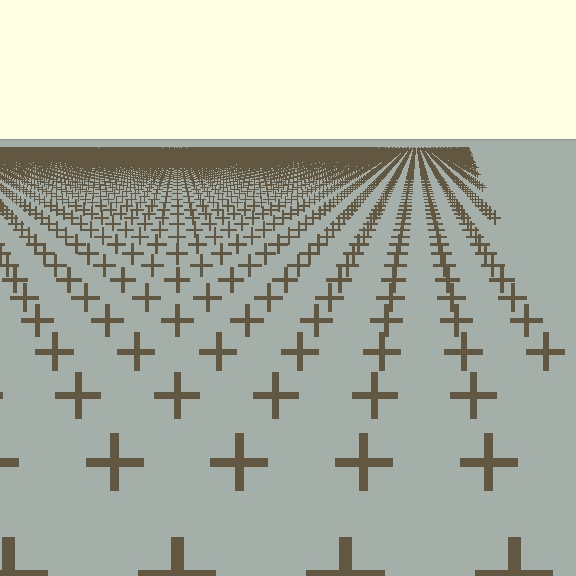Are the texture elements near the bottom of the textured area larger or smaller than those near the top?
Larger. Near the bottom, elements are closer to the viewer and appear at a bigger on-screen size.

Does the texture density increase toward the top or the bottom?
Density increases toward the top.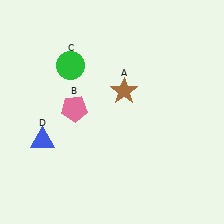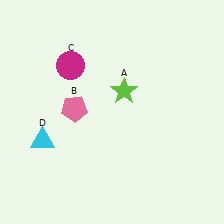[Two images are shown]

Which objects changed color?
A changed from brown to lime. C changed from green to magenta. D changed from blue to cyan.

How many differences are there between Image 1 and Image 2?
There are 3 differences between the two images.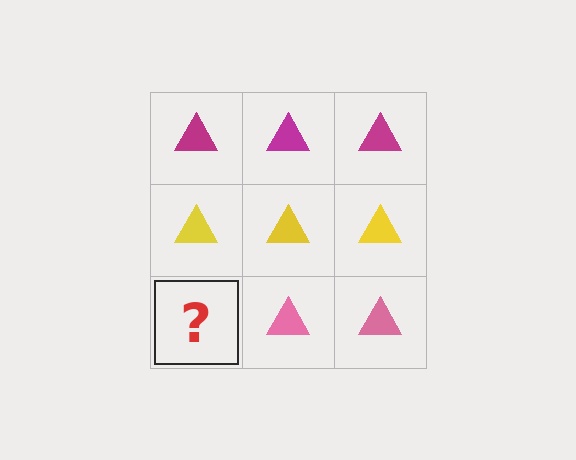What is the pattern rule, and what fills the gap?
The rule is that each row has a consistent color. The gap should be filled with a pink triangle.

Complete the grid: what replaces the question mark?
The question mark should be replaced with a pink triangle.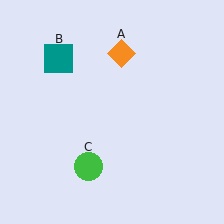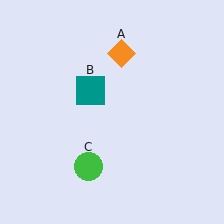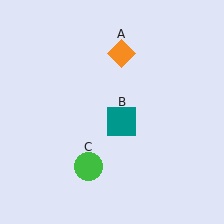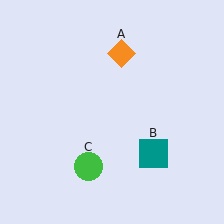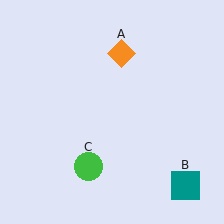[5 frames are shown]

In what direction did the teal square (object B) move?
The teal square (object B) moved down and to the right.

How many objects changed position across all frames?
1 object changed position: teal square (object B).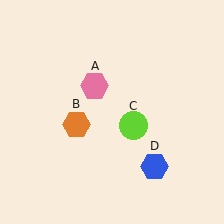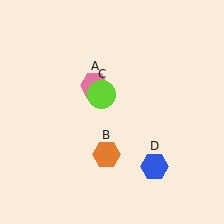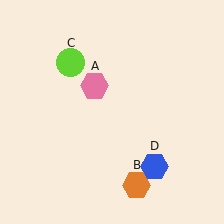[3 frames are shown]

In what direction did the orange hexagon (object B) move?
The orange hexagon (object B) moved down and to the right.